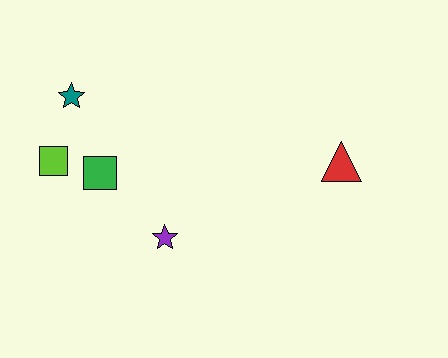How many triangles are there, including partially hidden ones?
There is 1 triangle.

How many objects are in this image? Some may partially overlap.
There are 5 objects.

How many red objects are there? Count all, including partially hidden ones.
There is 1 red object.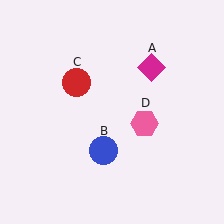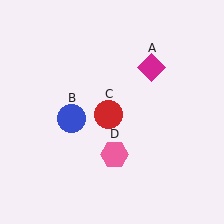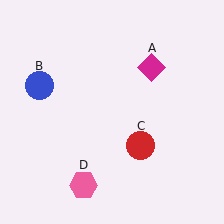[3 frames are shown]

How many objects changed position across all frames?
3 objects changed position: blue circle (object B), red circle (object C), pink hexagon (object D).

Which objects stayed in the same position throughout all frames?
Magenta diamond (object A) remained stationary.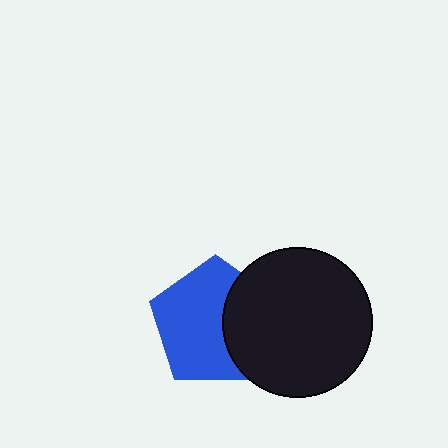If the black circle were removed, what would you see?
You would see the complete blue pentagon.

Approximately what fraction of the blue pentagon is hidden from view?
Roughly 35% of the blue pentagon is hidden behind the black circle.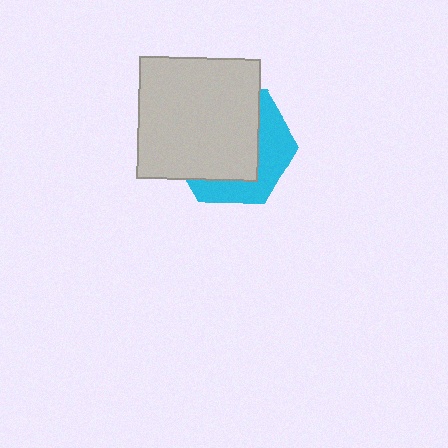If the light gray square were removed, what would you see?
You would see the complete cyan hexagon.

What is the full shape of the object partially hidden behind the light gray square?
The partially hidden object is a cyan hexagon.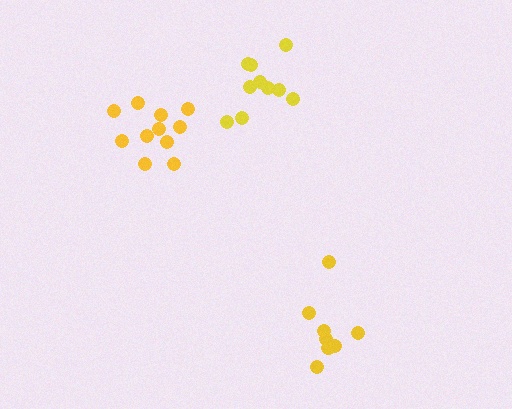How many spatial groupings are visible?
There are 3 spatial groupings.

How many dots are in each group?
Group 1: 11 dots, Group 2: 8 dots, Group 3: 10 dots (29 total).